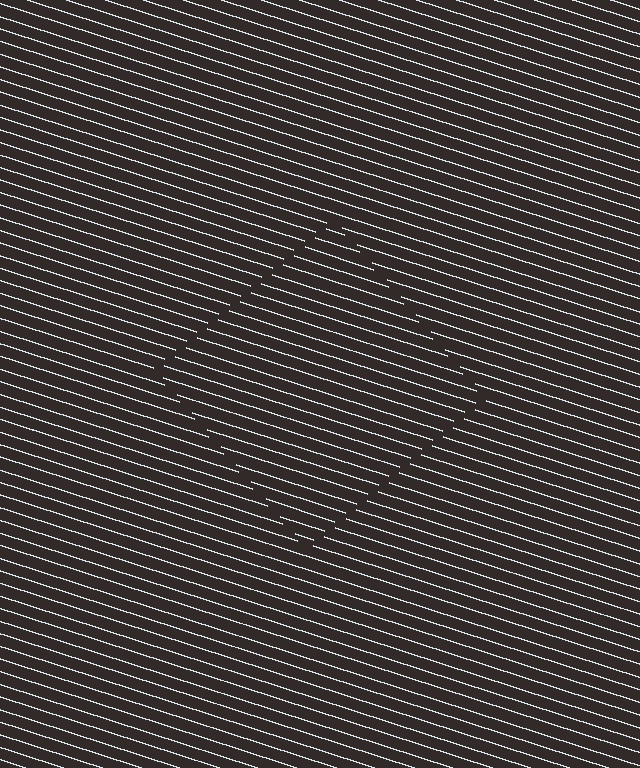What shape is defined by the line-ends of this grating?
An illusory square. The interior of the shape contains the same grating, shifted by half a period — the contour is defined by the phase discontinuity where line-ends from the inner and outer gratings abut.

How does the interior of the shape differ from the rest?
The interior of the shape contains the same grating, shifted by half a period — the contour is defined by the phase discontinuity where line-ends from the inner and outer gratings abut.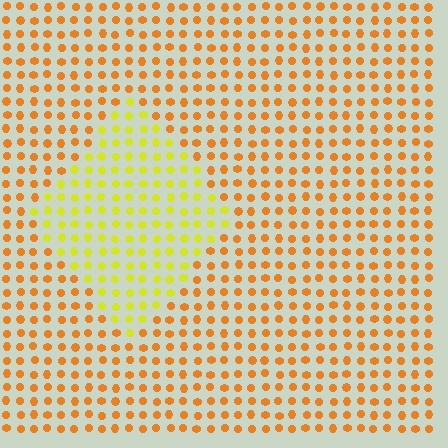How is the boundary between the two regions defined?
The boundary is defined purely by a slight shift in hue (about 38 degrees). Spacing, size, and orientation are identical on both sides.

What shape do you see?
I see a diamond.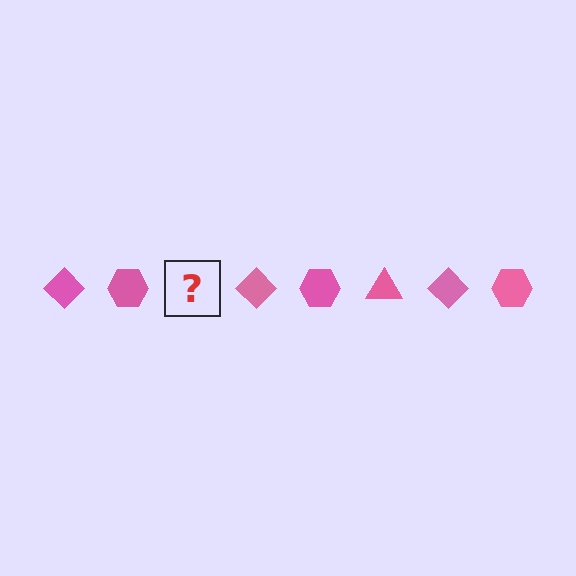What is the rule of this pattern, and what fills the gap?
The rule is that the pattern cycles through diamond, hexagon, triangle shapes in pink. The gap should be filled with a pink triangle.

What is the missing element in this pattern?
The missing element is a pink triangle.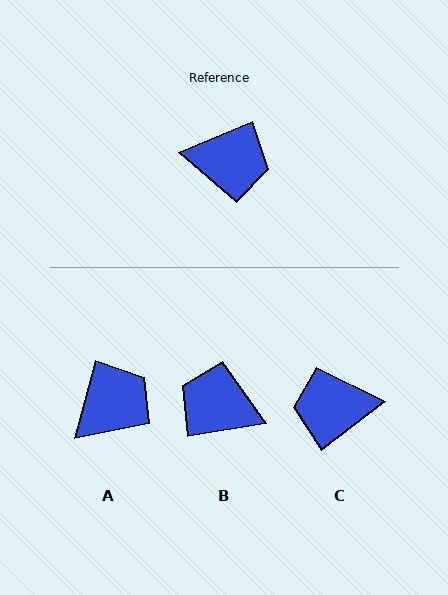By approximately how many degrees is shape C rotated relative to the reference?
Approximately 166 degrees clockwise.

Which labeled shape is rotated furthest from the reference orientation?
B, about 166 degrees away.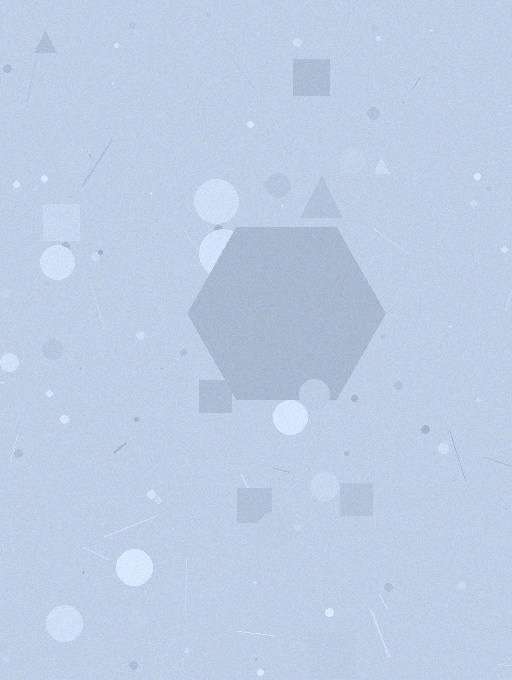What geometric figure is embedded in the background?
A hexagon is embedded in the background.